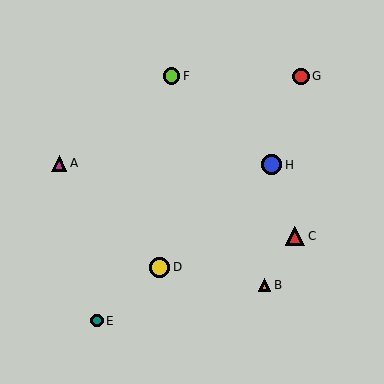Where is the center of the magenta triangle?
The center of the magenta triangle is at (59, 163).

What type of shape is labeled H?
Shape H is a blue circle.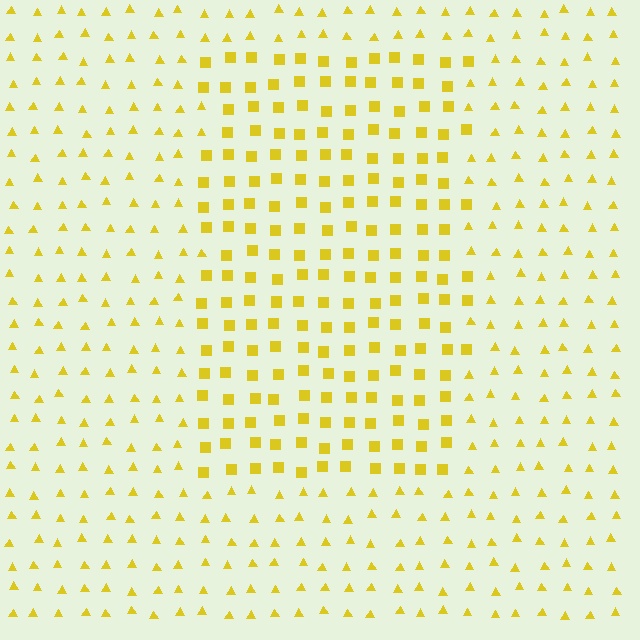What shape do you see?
I see a rectangle.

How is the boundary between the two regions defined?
The boundary is defined by a change in element shape: squares inside vs. triangles outside. All elements share the same color and spacing.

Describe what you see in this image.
The image is filled with small yellow elements arranged in a uniform grid. A rectangle-shaped region contains squares, while the surrounding area contains triangles. The boundary is defined purely by the change in element shape.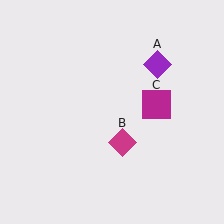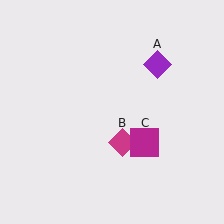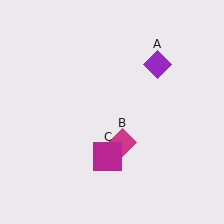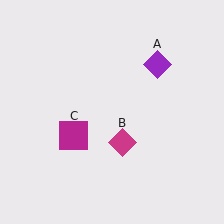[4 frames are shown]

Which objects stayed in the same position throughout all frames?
Purple diamond (object A) and magenta diamond (object B) remained stationary.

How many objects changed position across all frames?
1 object changed position: magenta square (object C).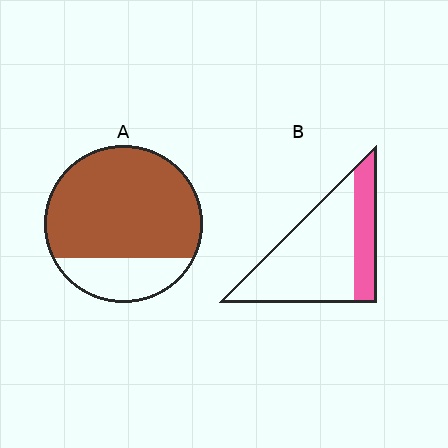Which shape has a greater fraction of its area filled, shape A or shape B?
Shape A.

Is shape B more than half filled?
No.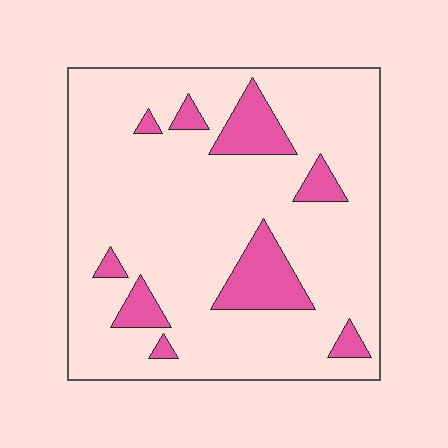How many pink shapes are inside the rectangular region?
9.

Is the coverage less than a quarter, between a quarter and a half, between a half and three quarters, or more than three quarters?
Less than a quarter.